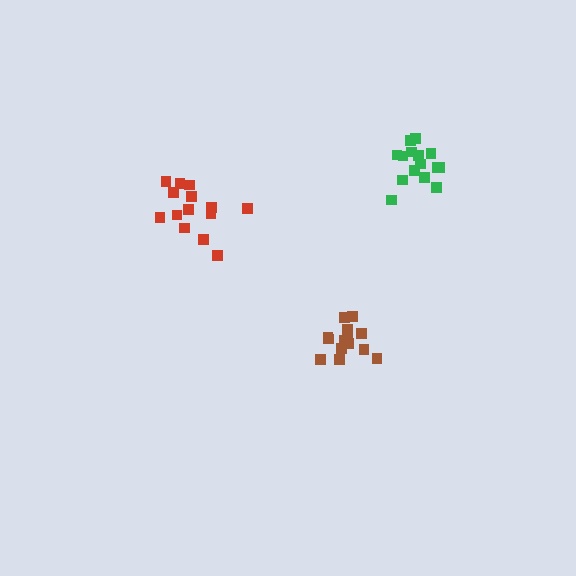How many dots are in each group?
Group 1: 14 dots, Group 2: 14 dots, Group 3: 15 dots (43 total).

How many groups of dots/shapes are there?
There are 3 groups.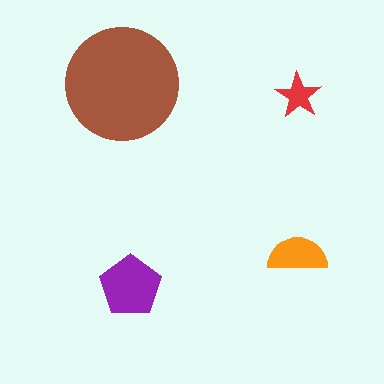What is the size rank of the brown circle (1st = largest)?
1st.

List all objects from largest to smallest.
The brown circle, the purple pentagon, the orange semicircle, the red star.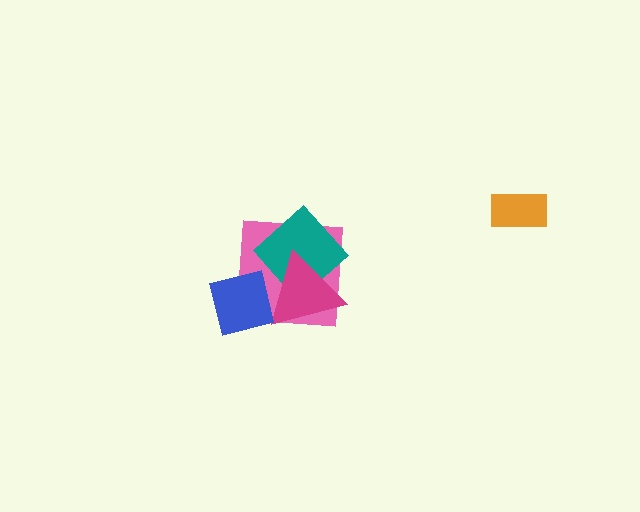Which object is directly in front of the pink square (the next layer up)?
The teal diamond is directly in front of the pink square.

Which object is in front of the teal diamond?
The magenta triangle is in front of the teal diamond.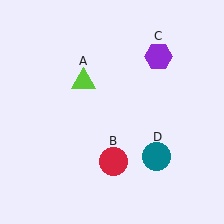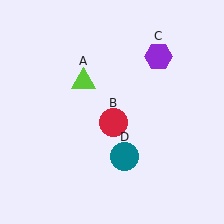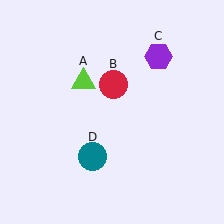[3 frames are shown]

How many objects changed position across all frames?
2 objects changed position: red circle (object B), teal circle (object D).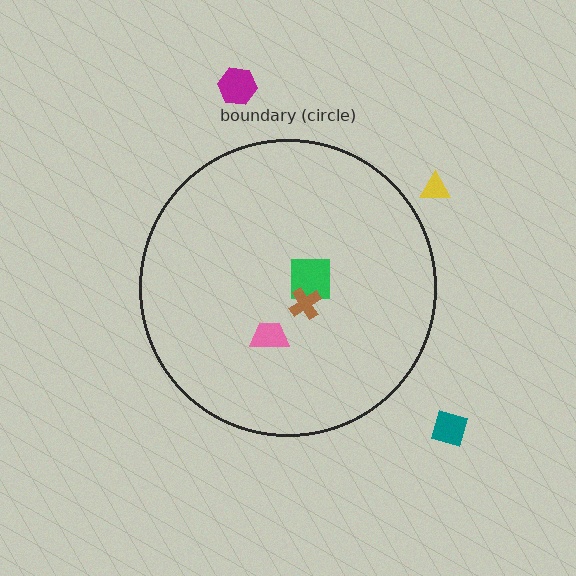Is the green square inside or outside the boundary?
Inside.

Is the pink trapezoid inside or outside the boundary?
Inside.